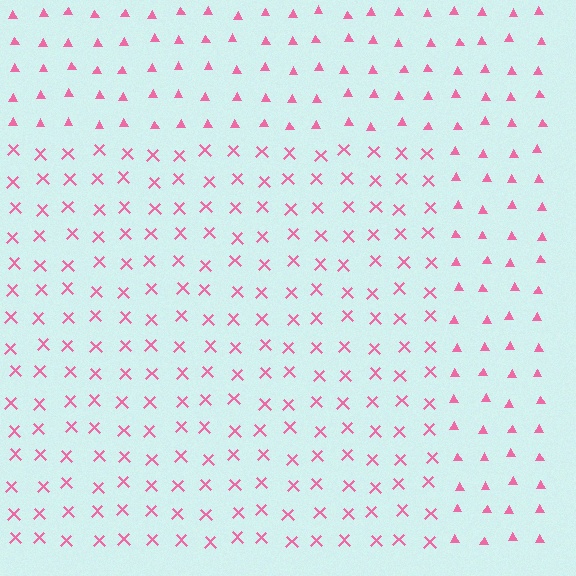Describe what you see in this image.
The image is filled with small pink elements arranged in a uniform grid. A rectangle-shaped region contains X marks, while the surrounding area contains triangles. The boundary is defined purely by the change in element shape.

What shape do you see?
I see a rectangle.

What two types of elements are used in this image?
The image uses X marks inside the rectangle region and triangles outside it.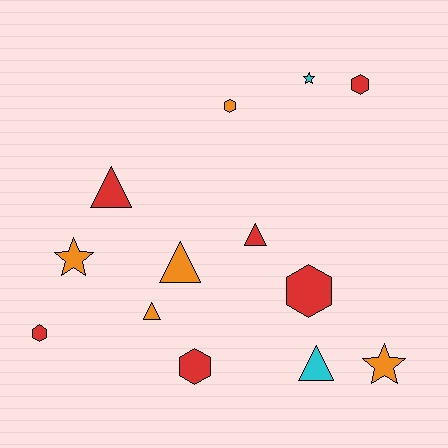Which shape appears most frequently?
Triangle, with 5 objects.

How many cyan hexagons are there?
There are no cyan hexagons.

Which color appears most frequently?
Red, with 6 objects.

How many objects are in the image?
There are 13 objects.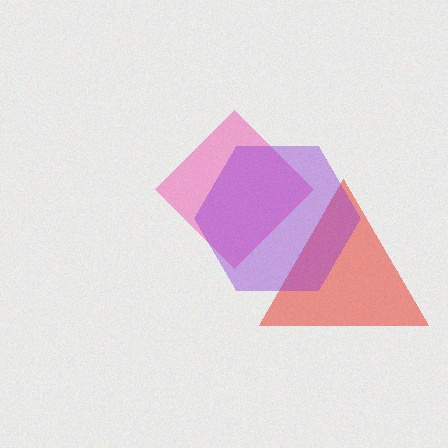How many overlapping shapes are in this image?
There are 3 overlapping shapes in the image.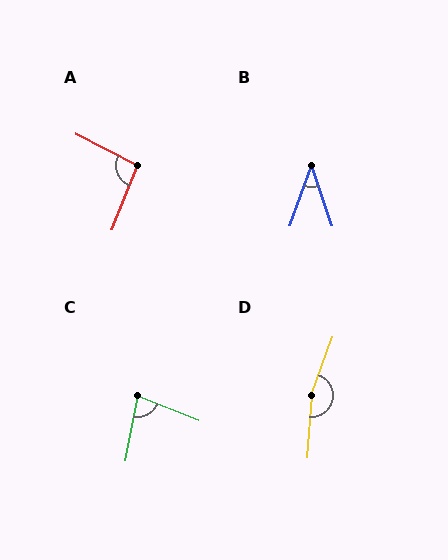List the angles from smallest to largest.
B (38°), C (79°), A (96°), D (164°).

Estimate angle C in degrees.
Approximately 79 degrees.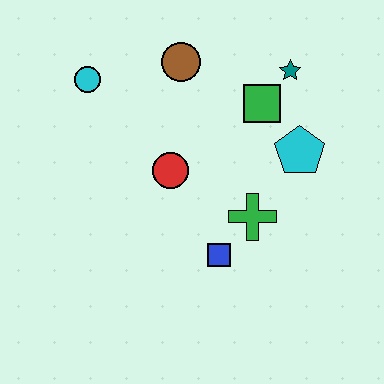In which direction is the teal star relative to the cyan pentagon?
The teal star is above the cyan pentagon.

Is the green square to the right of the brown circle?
Yes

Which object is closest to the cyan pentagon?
The green square is closest to the cyan pentagon.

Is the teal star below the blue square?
No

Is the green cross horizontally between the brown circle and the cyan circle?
No